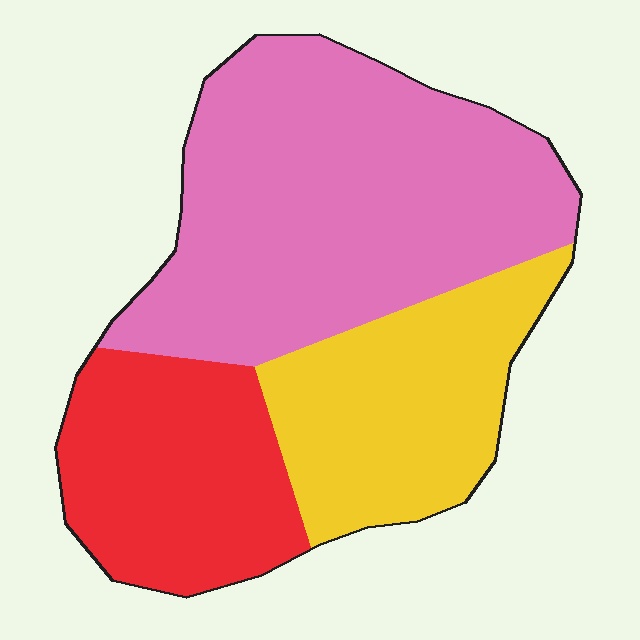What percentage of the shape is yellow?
Yellow takes up about one quarter (1/4) of the shape.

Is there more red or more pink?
Pink.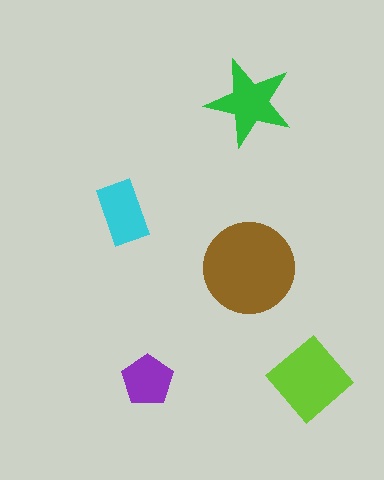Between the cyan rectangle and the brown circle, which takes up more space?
The brown circle.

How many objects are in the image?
There are 5 objects in the image.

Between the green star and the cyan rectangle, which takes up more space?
The green star.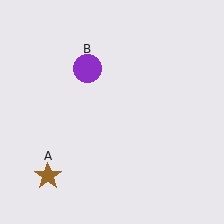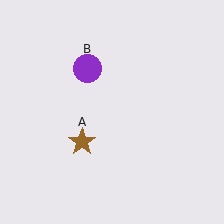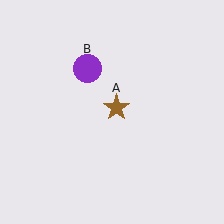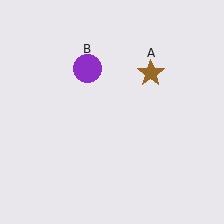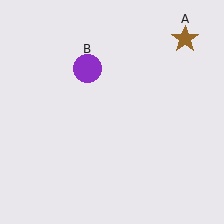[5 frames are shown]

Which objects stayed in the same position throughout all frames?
Purple circle (object B) remained stationary.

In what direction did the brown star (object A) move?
The brown star (object A) moved up and to the right.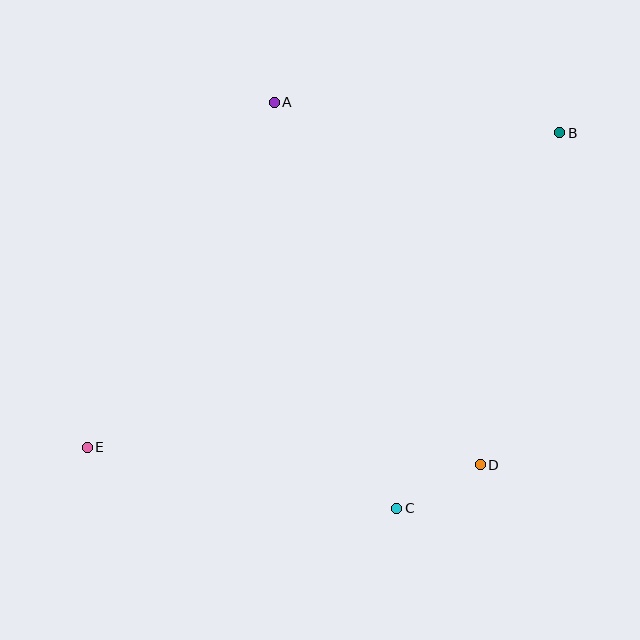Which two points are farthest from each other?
Points B and E are farthest from each other.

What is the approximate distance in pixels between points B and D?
The distance between B and D is approximately 342 pixels.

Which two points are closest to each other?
Points C and D are closest to each other.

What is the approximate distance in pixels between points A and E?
The distance between A and E is approximately 392 pixels.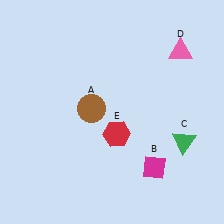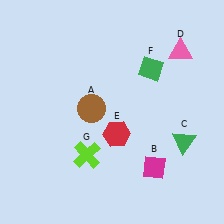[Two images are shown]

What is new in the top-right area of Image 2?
A green diamond (F) was added in the top-right area of Image 2.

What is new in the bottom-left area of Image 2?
A lime cross (G) was added in the bottom-left area of Image 2.